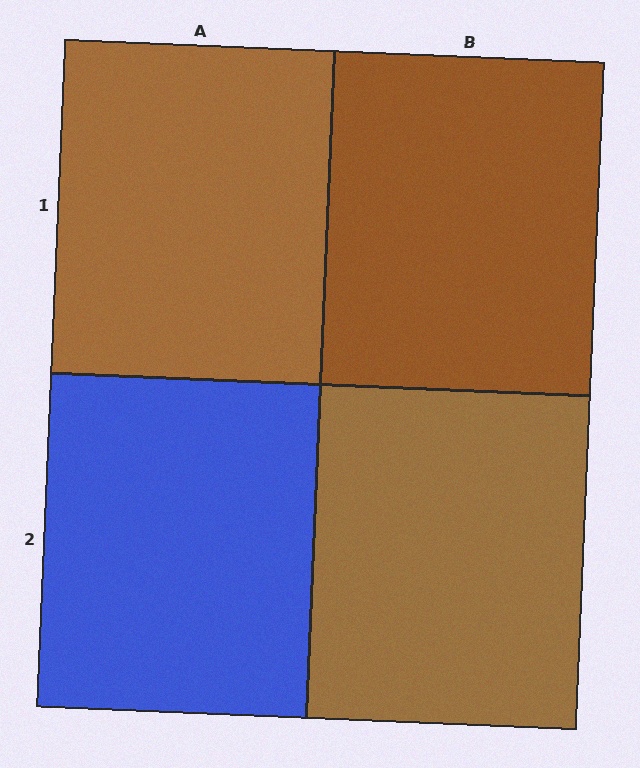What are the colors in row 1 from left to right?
Brown, brown.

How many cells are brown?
3 cells are brown.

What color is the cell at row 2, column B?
Brown.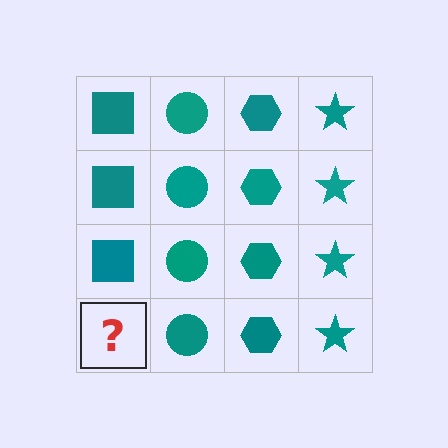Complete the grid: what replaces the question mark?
The question mark should be replaced with a teal square.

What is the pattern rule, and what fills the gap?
The rule is that each column has a consistent shape. The gap should be filled with a teal square.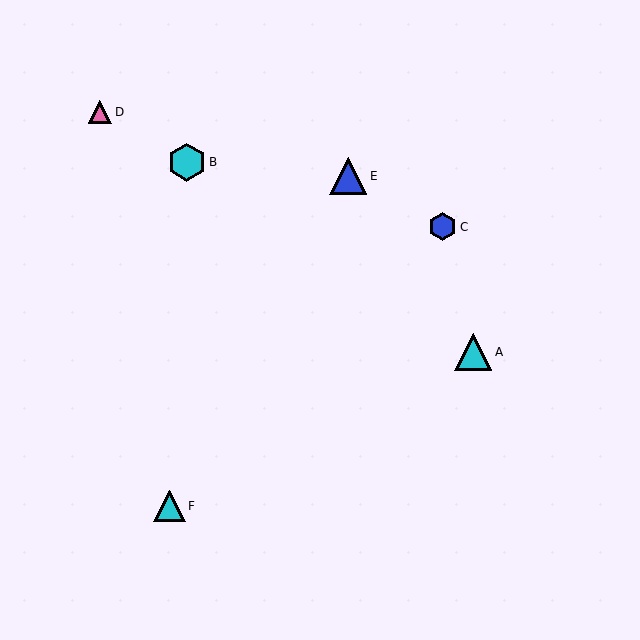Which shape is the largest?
The cyan hexagon (labeled B) is the largest.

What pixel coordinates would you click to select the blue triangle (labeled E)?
Click at (348, 176) to select the blue triangle E.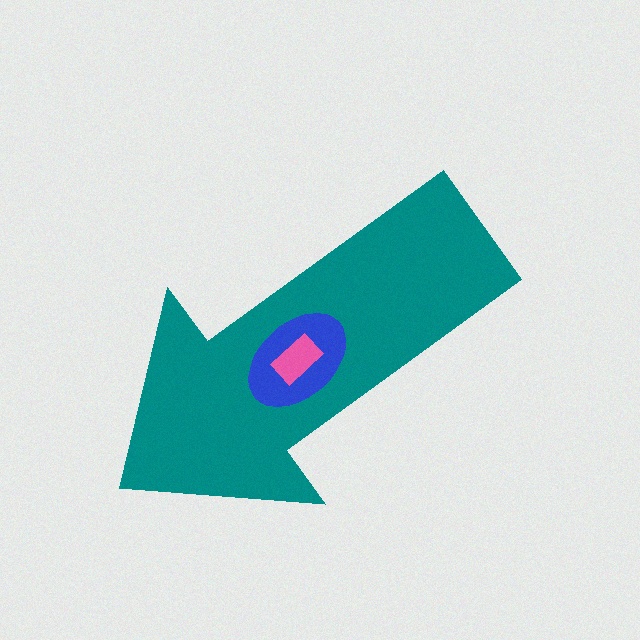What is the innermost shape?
The pink rectangle.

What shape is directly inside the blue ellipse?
The pink rectangle.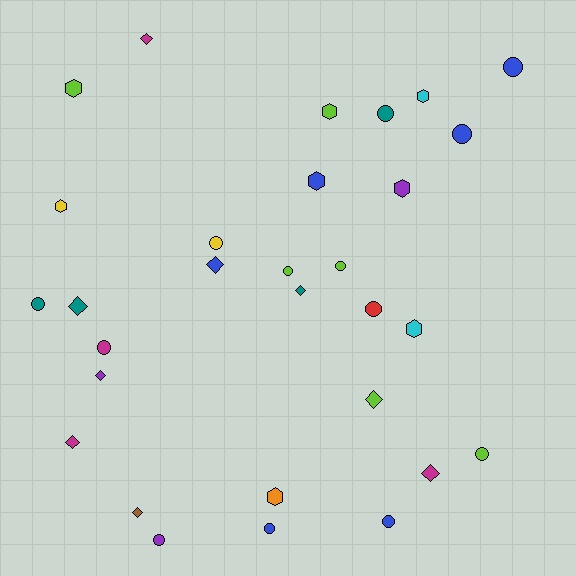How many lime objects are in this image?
There are 6 lime objects.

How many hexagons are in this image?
There are 8 hexagons.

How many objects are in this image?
There are 30 objects.